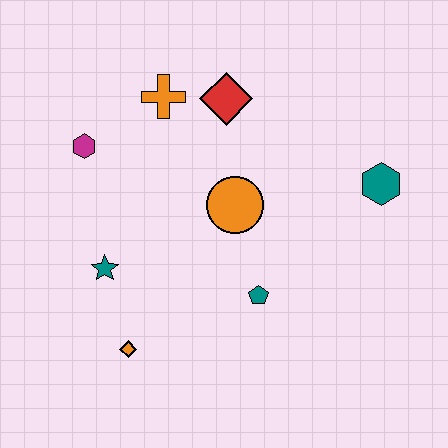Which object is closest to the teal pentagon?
The orange circle is closest to the teal pentagon.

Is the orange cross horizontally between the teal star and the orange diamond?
No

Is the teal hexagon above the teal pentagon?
Yes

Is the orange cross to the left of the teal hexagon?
Yes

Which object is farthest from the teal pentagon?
The magenta hexagon is farthest from the teal pentagon.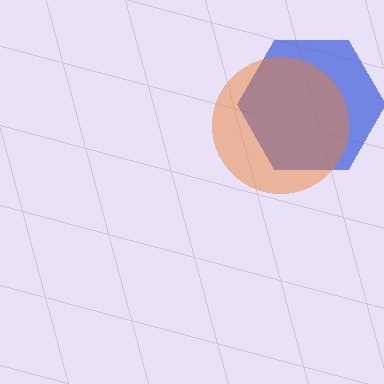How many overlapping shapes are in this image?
There are 2 overlapping shapes in the image.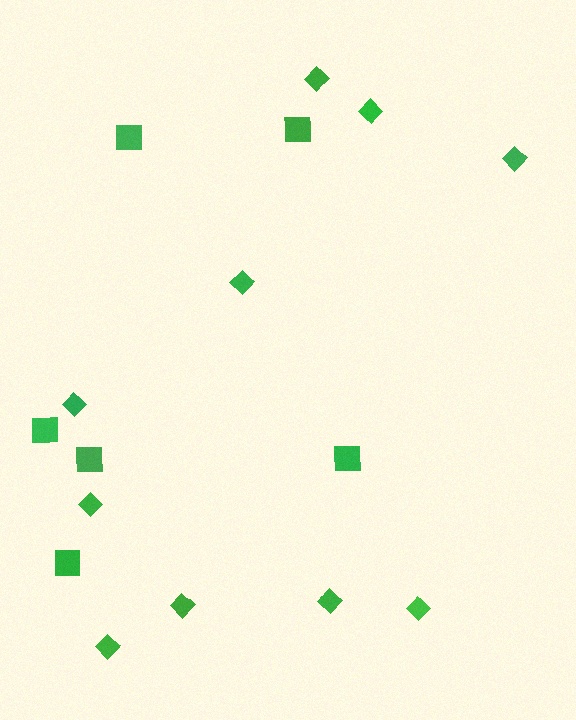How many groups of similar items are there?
There are 2 groups: one group of diamonds (10) and one group of squares (6).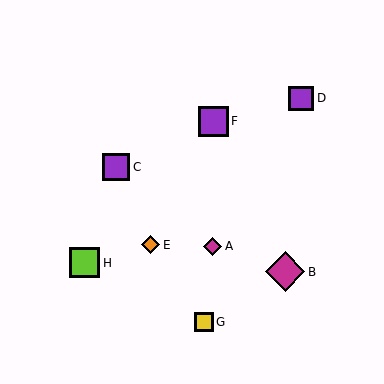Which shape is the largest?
The magenta diamond (labeled B) is the largest.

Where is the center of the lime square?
The center of the lime square is at (85, 263).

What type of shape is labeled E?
Shape E is an orange diamond.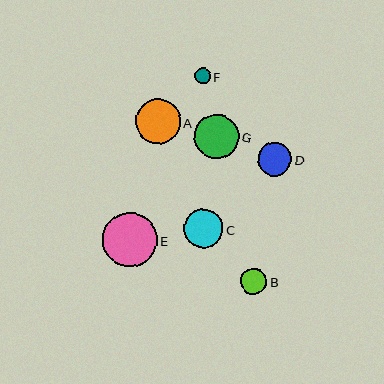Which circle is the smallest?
Circle F is the smallest with a size of approximately 16 pixels.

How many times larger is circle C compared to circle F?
Circle C is approximately 2.5 times the size of circle F.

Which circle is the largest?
Circle E is the largest with a size of approximately 55 pixels.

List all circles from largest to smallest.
From largest to smallest: E, G, A, C, D, B, F.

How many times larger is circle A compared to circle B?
Circle A is approximately 1.7 times the size of circle B.